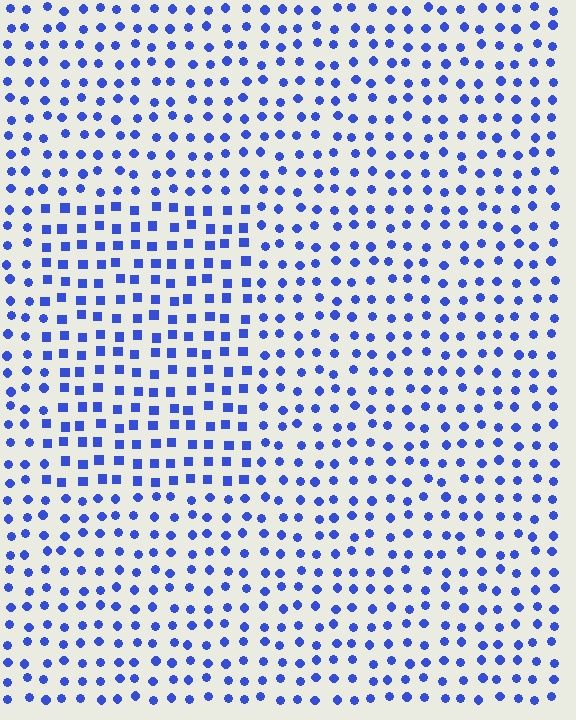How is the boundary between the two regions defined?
The boundary is defined by a change in element shape: squares inside vs. circles outside. All elements share the same color and spacing.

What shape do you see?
I see a rectangle.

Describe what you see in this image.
The image is filled with small blue elements arranged in a uniform grid. A rectangle-shaped region contains squares, while the surrounding area contains circles. The boundary is defined purely by the change in element shape.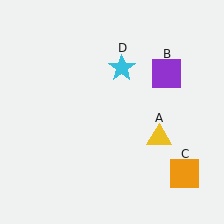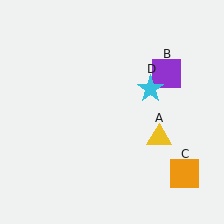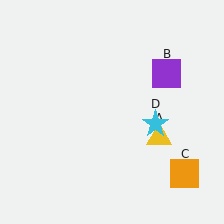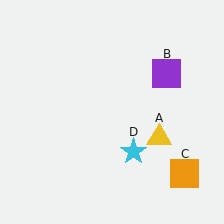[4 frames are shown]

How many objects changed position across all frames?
1 object changed position: cyan star (object D).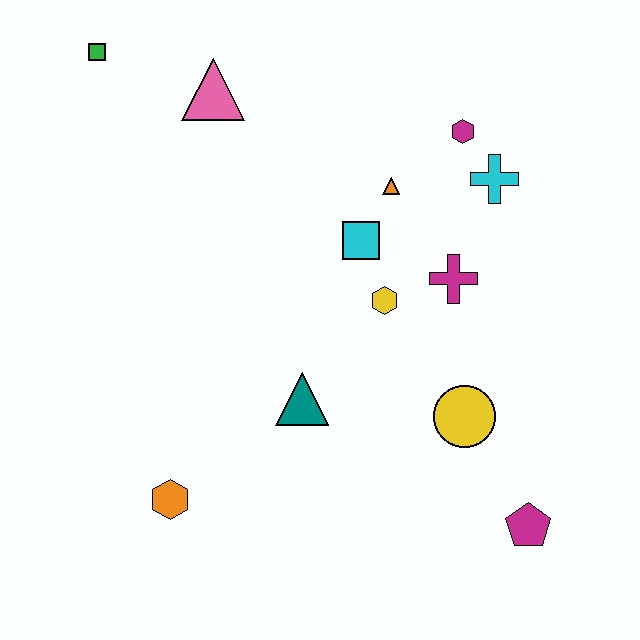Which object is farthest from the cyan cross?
The orange hexagon is farthest from the cyan cross.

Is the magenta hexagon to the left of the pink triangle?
No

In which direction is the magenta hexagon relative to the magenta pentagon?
The magenta hexagon is above the magenta pentagon.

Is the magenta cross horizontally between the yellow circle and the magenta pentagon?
No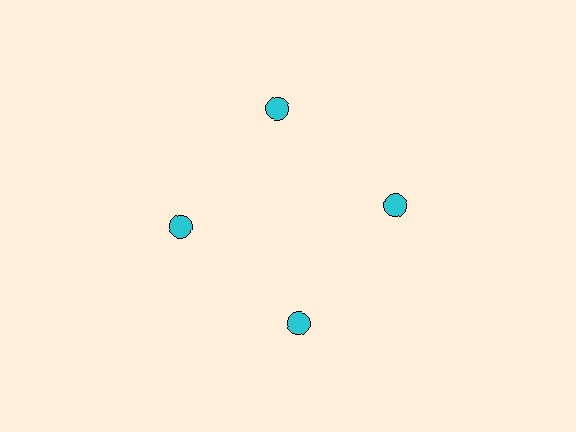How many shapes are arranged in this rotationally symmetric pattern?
There are 4 shapes, arranged in 4 groups of 1.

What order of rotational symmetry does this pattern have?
This pattern has 4-fold rotational symmetry.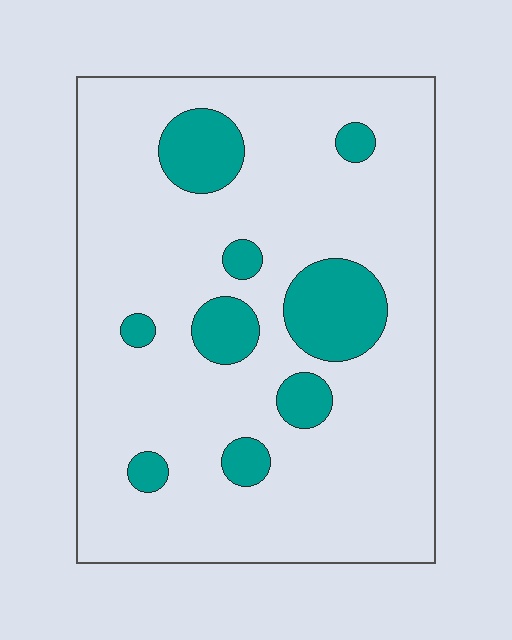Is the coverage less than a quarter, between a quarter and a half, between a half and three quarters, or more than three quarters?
Less than a quarter.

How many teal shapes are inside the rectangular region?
9.